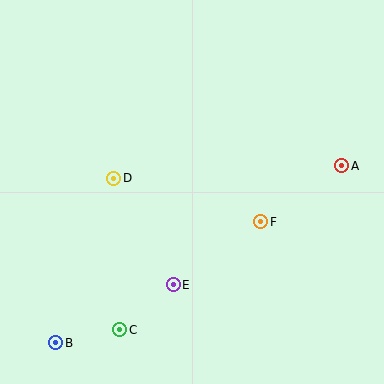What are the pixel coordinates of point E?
Point E is at (173, 285).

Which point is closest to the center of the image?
Point F at (261, 222) is closest to the center.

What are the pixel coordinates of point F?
Point F is at (261, 222).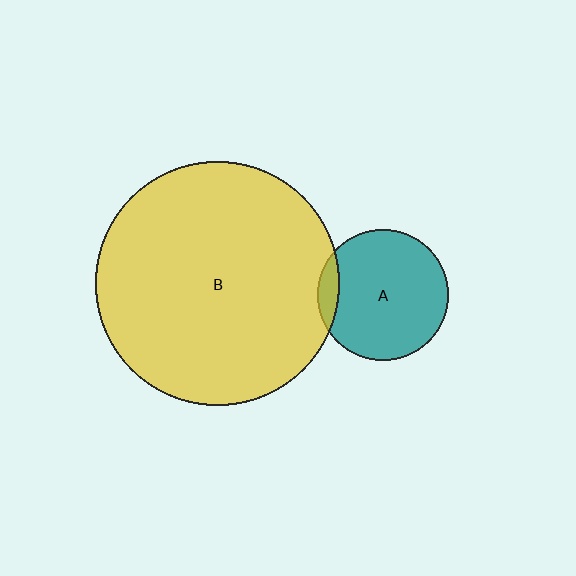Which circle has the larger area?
Circle B (yellow).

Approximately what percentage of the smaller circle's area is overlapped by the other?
Approximately 10%.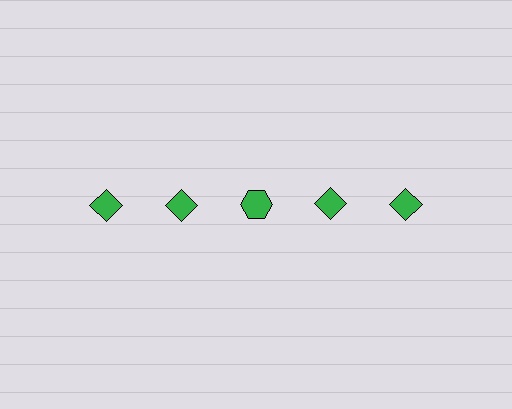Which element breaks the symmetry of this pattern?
The green hexagon in the top row, center column breaks the symmetry. All other shapes are green diamonds.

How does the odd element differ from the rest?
It has a different shape: hexagon instead of diamond.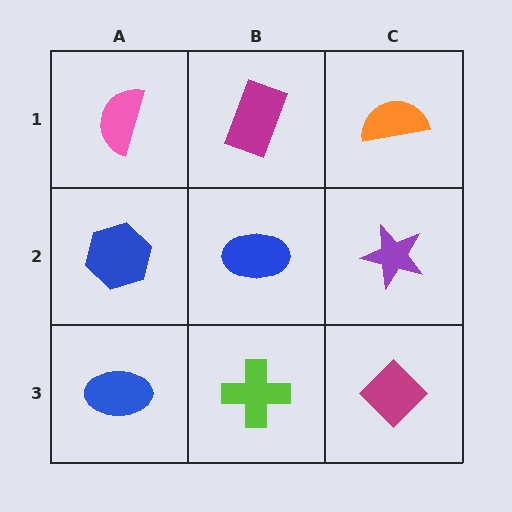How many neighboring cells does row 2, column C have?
3.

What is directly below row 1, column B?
A blue ellipse.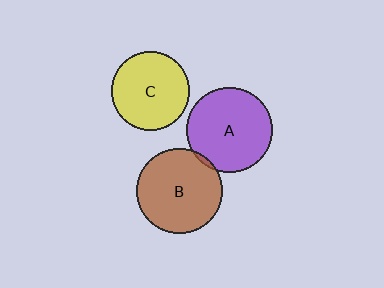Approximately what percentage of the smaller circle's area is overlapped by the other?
Approximately 5%.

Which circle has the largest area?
Circle A (purple).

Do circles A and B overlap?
Yes.